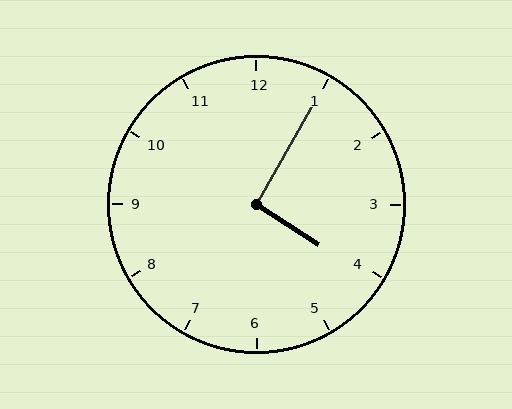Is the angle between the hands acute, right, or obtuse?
It is right.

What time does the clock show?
4:05.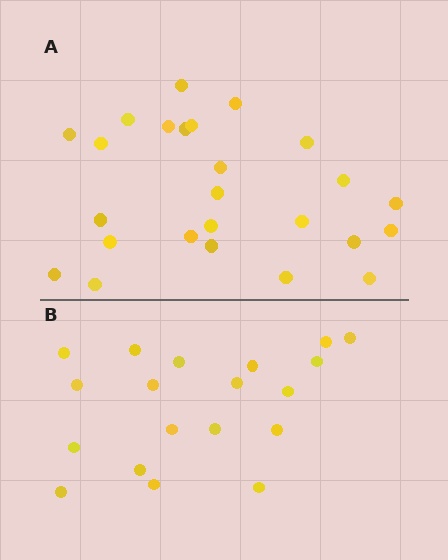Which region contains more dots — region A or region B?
Region A (the top region) has more dots.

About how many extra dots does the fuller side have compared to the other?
Region A has about 6 more dots than region B.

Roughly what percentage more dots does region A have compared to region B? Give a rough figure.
About 30% more.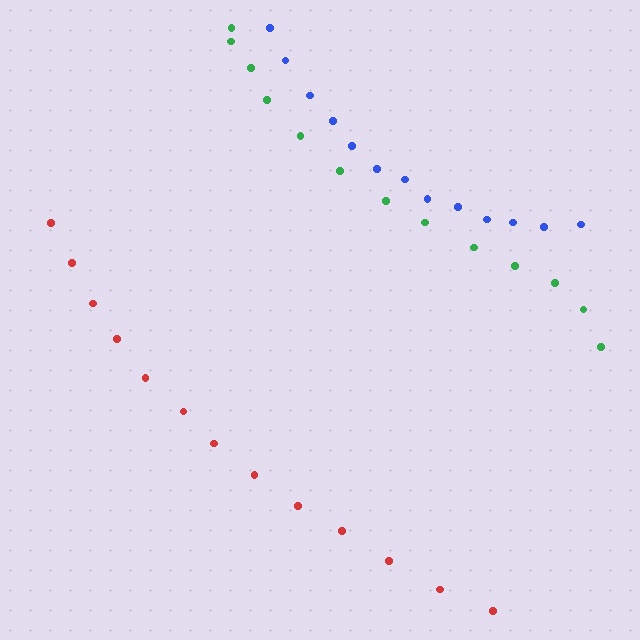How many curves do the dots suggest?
There are 3 distinct paths.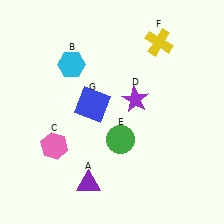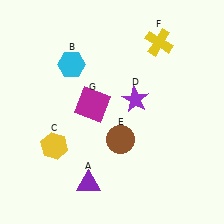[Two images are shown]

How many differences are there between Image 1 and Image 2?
There are 3 differences between the two images.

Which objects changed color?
C changed from pink to yellow. E changed from green to brown. G changed from blue to magenta.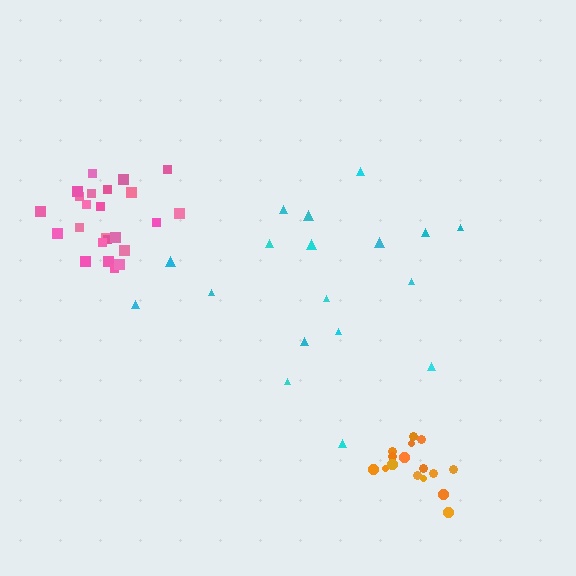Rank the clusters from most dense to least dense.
pink, orange, cyan.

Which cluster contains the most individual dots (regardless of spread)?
Pink (24).